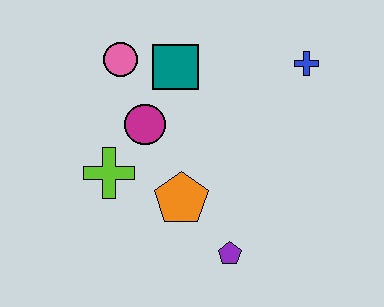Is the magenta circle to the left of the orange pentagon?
Yes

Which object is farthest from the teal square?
The purple pentagon is farthest from the teal square.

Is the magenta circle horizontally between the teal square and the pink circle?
Yes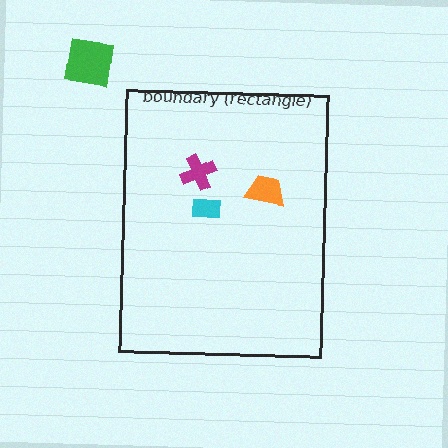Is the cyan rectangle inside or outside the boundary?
Inside.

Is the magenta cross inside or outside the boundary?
Inside.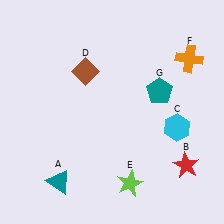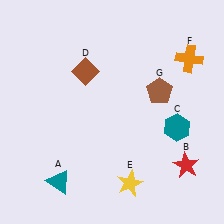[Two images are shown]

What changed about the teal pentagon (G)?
In Image 1, G is teal. In Image 2, it changed to brown.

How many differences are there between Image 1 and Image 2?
There are 3 differences between the two images.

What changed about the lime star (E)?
In Image 1, E is lime. In Image 2, it changed to yellow.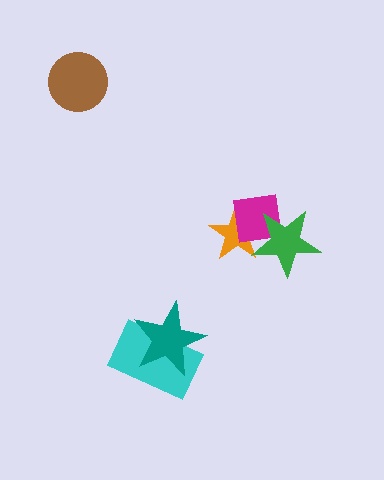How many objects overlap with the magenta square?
2 objects overlap with the magenta square.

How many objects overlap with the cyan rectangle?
1 object overlaps with the cyan rectangle.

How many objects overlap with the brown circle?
0 objects overlap with the brown circle.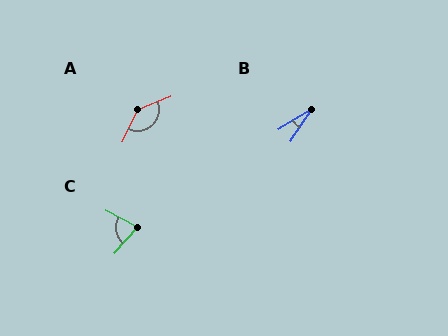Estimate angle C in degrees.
Approximately 76 degrees.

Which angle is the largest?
A, at approximately 137 degrees.